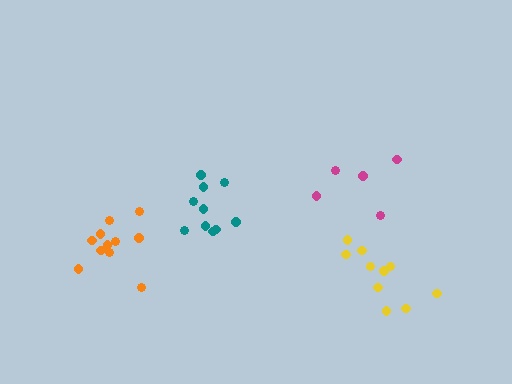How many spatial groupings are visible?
There are 4 spatial groupings.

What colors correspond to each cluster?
The clusters are colored: teal, yellow, magenta, orange.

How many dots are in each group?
Group 1: 10 dots, Group 2: 10 dots, Group 3: 5 dots, Group 4: 11 dots (36 total).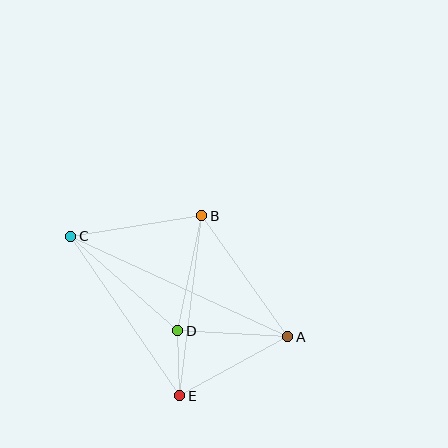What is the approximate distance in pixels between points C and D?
The distance between C and D is approximately 143 pixels.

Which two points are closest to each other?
Points D and E are closest to each other.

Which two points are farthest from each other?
Points A and C are farthest from each other.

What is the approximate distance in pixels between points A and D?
The distance between A and D is approximately 110 pixels.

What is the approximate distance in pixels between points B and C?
The distance between B and C is approximately 133 pixels.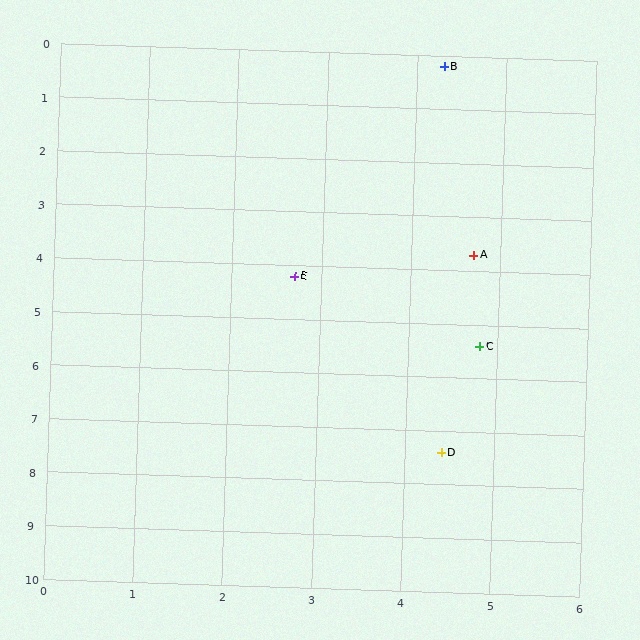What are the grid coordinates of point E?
Point E is at approximately (2.7, 4.2).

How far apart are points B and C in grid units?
Points B and C are about 5.2 grid units apart.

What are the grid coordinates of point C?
Point C is at approximately (4.8, 5.4).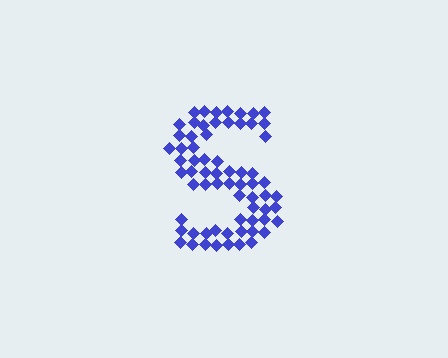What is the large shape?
The large shape is the letter S.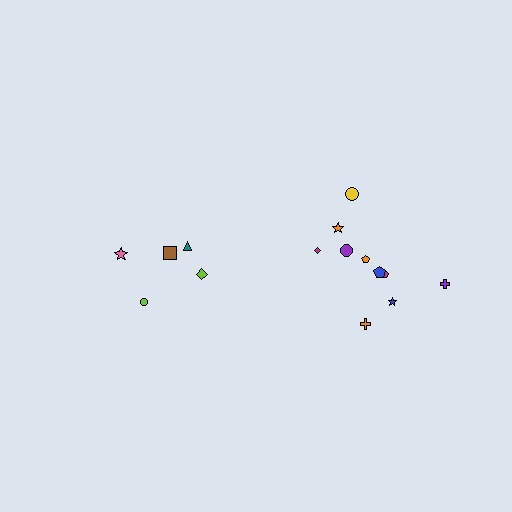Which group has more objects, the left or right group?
The right group.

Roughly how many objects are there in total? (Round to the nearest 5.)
Roughly 15 objects in total.